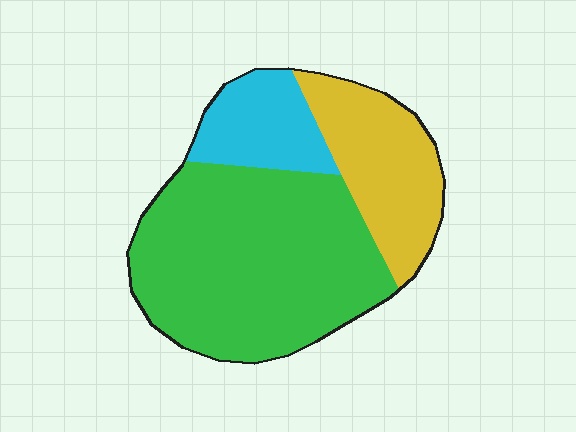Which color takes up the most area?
Green, at roughly 60%.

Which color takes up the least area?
Cyan, at roughly 15%.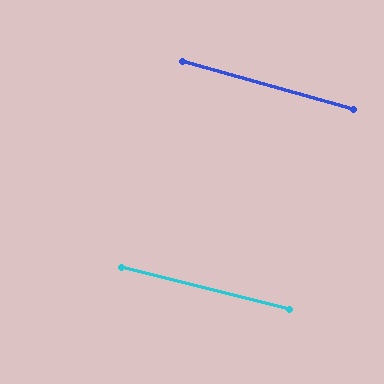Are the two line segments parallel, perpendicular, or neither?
Parallel — their directions differ by only 1.7°.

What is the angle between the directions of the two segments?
Approximately 2 degrees.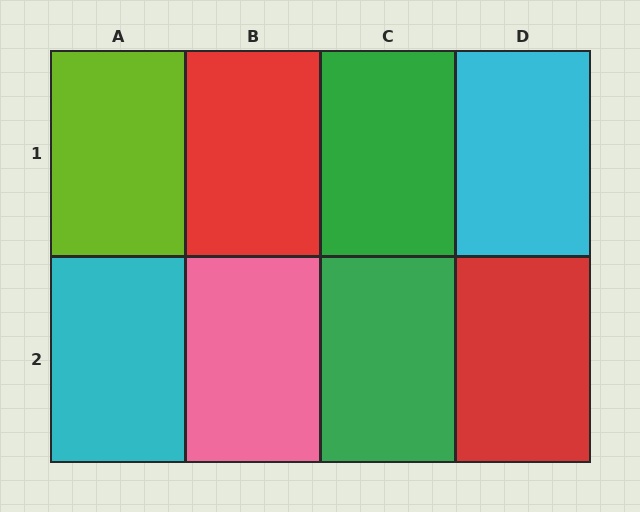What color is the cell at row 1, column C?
Green.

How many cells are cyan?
2 cells are cyan.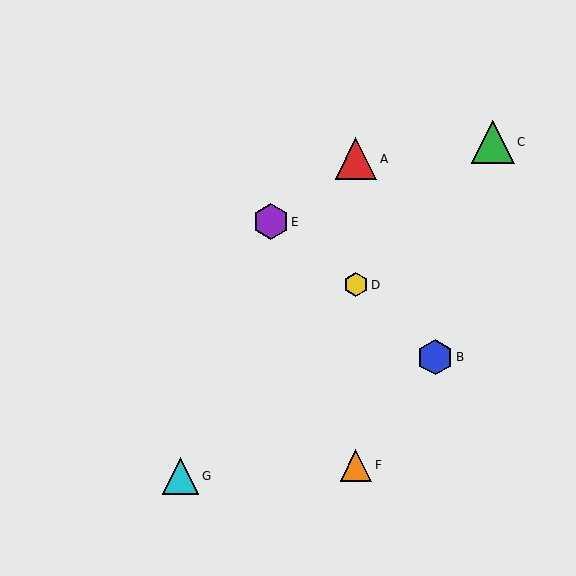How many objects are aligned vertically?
3 objects (A, D, F) are aligned vertically.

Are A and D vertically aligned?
Yes, both are at x≈356.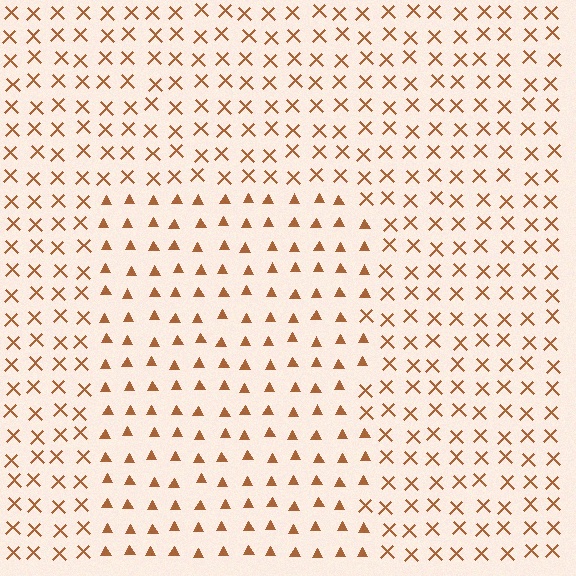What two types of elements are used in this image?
The image uses triangles inside the rectangle region and X marks outside it.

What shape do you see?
I see a rectangle.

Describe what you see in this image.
The image is filled with small brown elements arranged in a uniform grid. A rectangle-shaped region contains triangles, while the surrounding area contains X marks. The boundary is defined purely by the change in element shape.